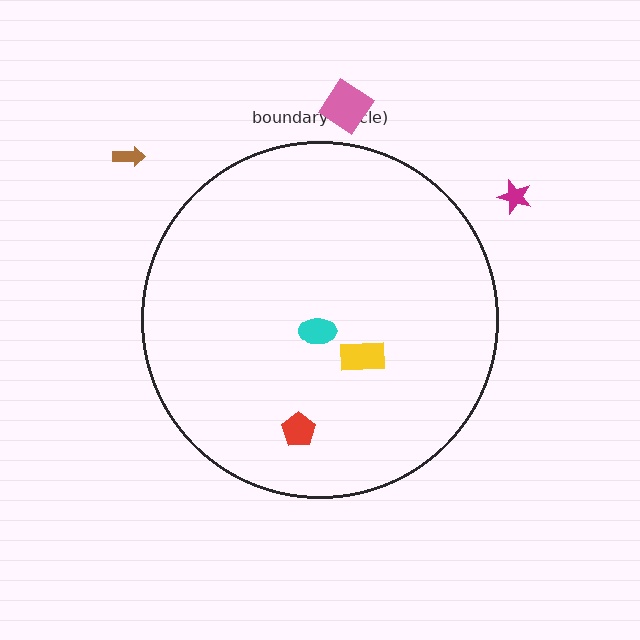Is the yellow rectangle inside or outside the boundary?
Inside.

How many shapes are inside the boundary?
3 inside, 3 outside.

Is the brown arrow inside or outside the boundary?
Outside.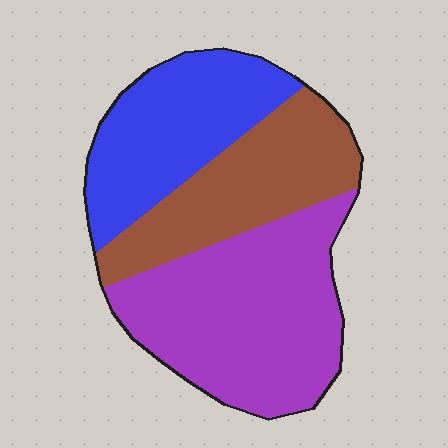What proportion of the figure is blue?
Blue takes up between a sixth and a third of the figure.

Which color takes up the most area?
Purple, at roughly 45%.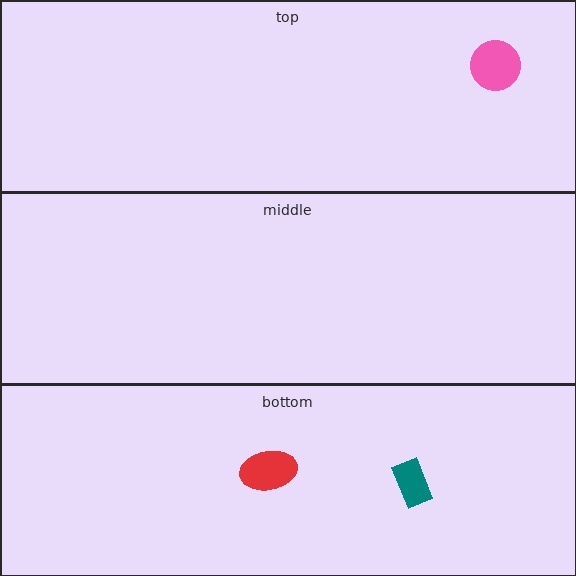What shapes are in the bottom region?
The teal rectangle, the red ellipse.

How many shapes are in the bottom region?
2.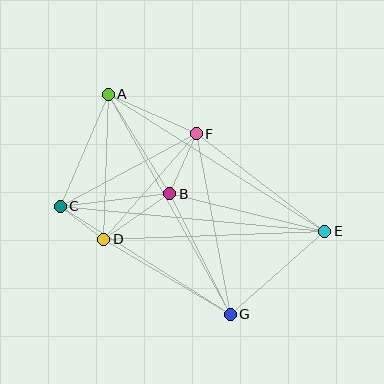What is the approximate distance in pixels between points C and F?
The distance between C and F is approximately 154 pixels.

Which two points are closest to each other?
Points C and D are closest to each other.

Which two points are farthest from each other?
Points C and E are farthest from each other.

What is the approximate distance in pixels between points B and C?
The distance between B and C is approximately 110 pixels.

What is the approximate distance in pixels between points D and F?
The distance between D and F is approximately 141 pixels.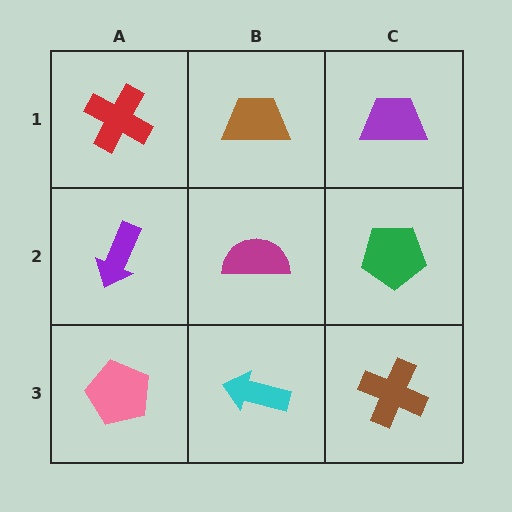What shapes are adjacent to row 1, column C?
A green pentagon (row 2, column C), a brown trapezoid (row 1, column B).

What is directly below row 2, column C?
A brown cross.